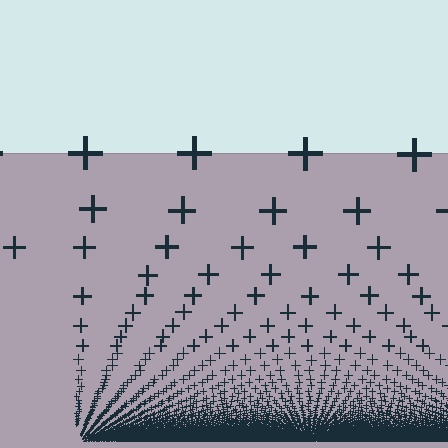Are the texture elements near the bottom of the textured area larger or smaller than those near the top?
Smaller. The gradient is inverted — elements near the bottom are smaller and denser.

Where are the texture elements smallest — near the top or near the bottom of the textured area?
Near the bottom.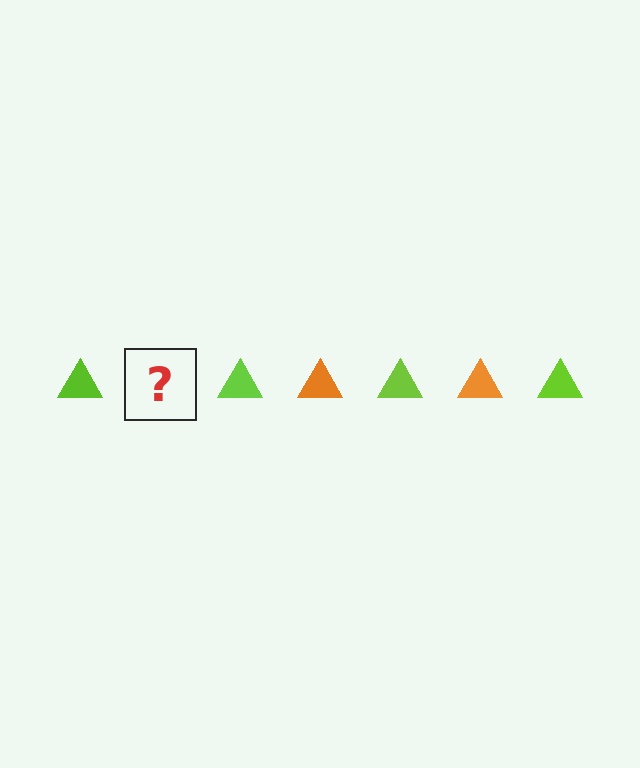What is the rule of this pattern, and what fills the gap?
The rule is that the pattern cycles through lime, orange triangles. The gap should be filled with an orange triangle.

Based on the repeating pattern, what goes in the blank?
The blank should be an orange triangle.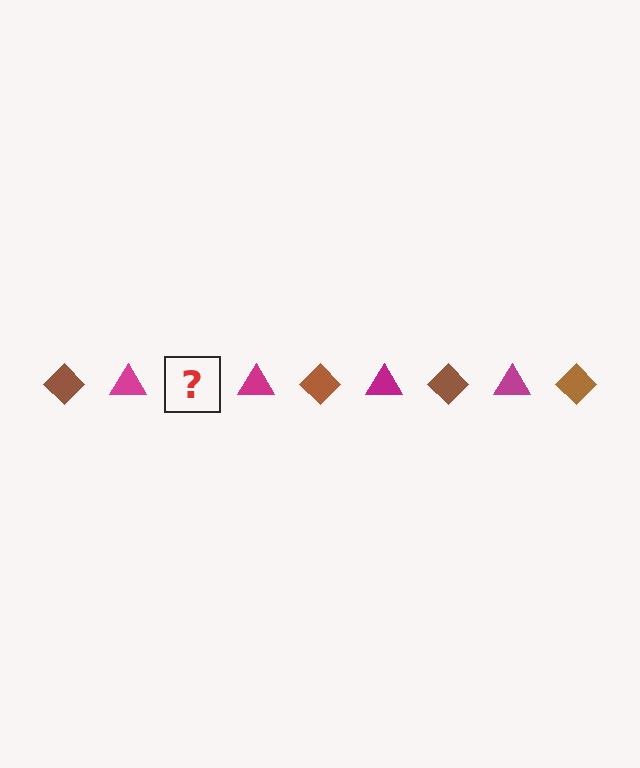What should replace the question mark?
The question mark should be replaced with a brown diamond.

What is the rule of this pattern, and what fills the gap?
The rule is that the pattern alternates between brown diamond and magenta triangle. The gap should be filled with a brown diamond.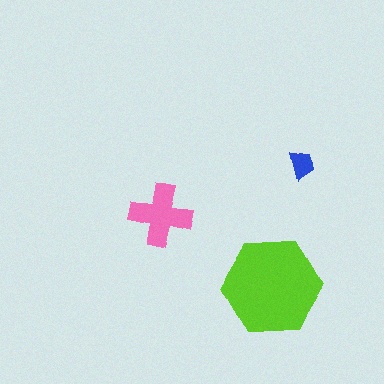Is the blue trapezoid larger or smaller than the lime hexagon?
Smaller.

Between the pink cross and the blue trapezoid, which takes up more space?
The pink cross.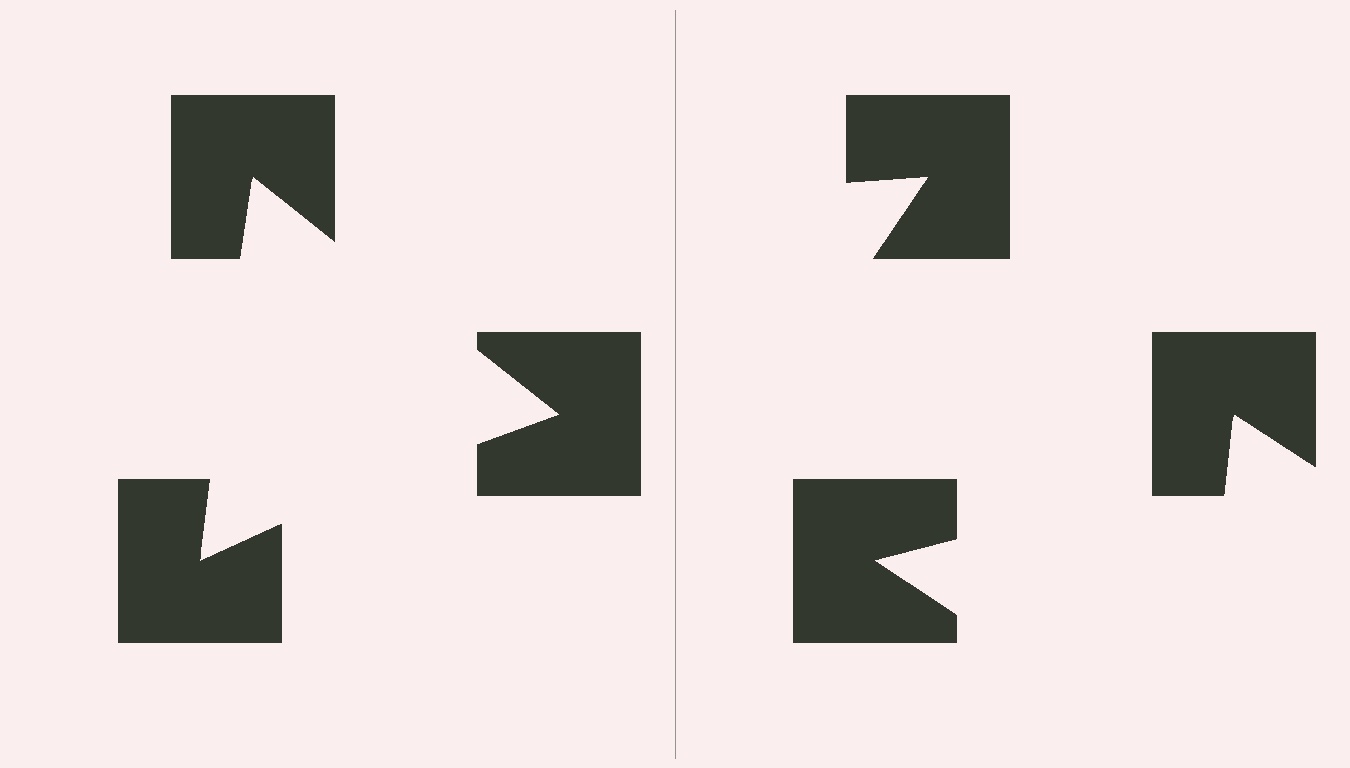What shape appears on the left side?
An illusory triangle.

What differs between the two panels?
The notched squares are positioned identically on both sides; only the wedge orientations differ. On the left they align to a triangle; on the right they are misaligned.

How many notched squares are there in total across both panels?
6 — 3 on each side.